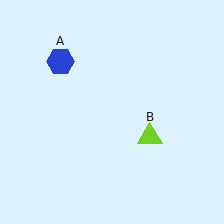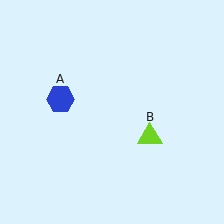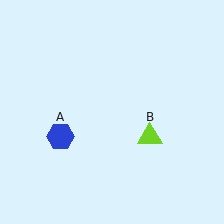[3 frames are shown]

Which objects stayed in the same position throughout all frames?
Lime triangle (object B) remained stationary.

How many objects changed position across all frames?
1 object changed position: blue hexagon (object A).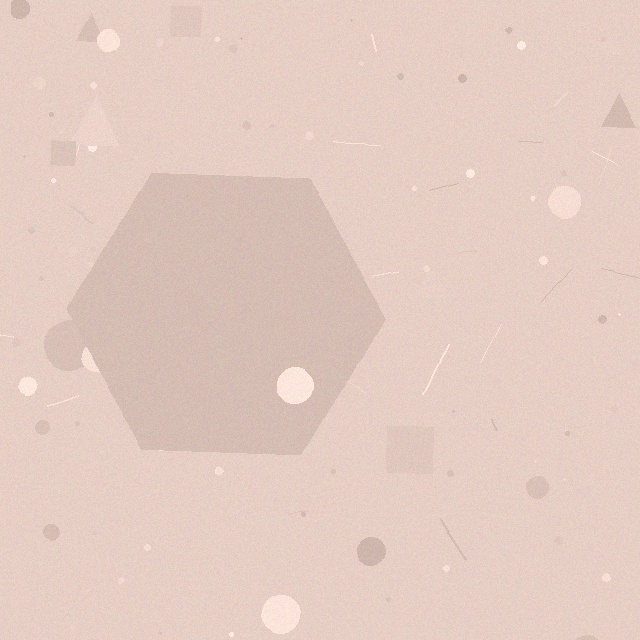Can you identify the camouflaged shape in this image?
The camouflaged shape is a hexagon.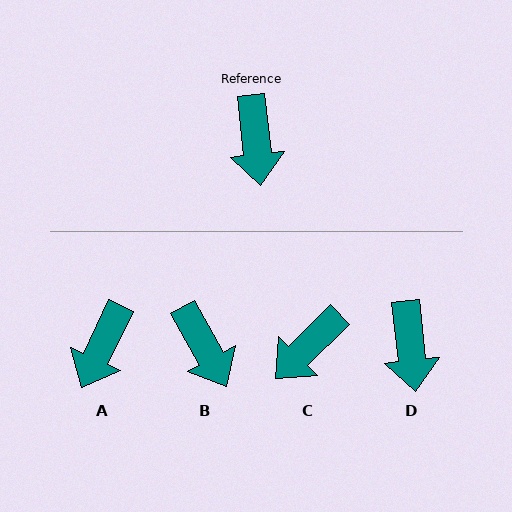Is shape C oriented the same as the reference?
No, it is off by about 51 degrees.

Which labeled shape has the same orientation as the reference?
D.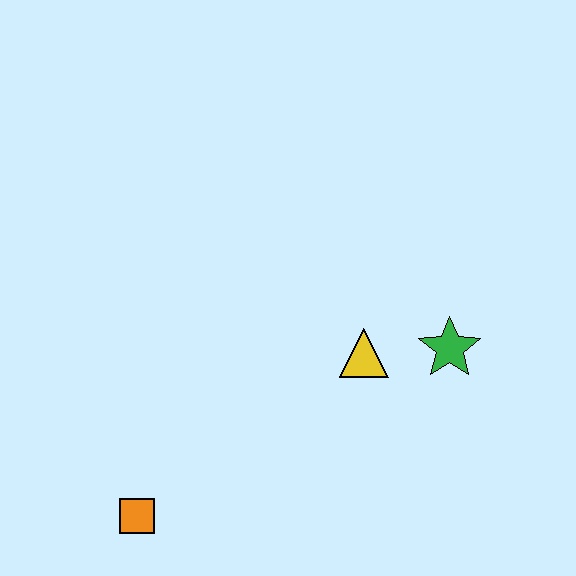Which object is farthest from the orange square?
The green star is farthest from the orange square.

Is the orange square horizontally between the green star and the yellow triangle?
No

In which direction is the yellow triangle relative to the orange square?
The yellow triangle is to the right of the orange square.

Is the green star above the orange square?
Yes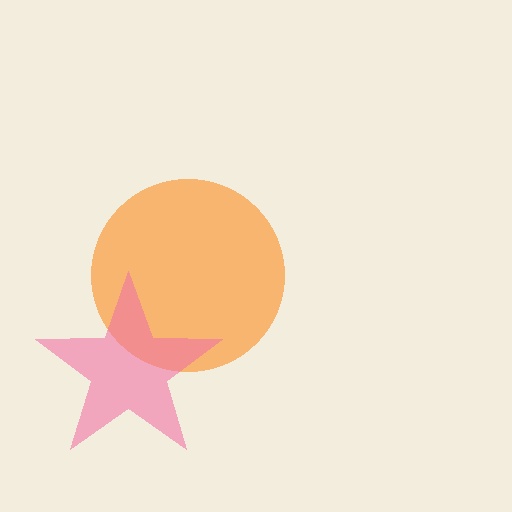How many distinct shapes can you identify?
There are 2 distinct shapes: an orange circle, a pink star.